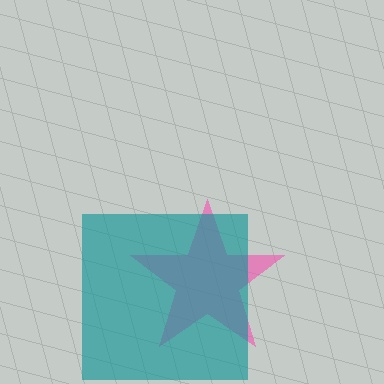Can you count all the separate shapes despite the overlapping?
Yes, there are 2 separate shapes.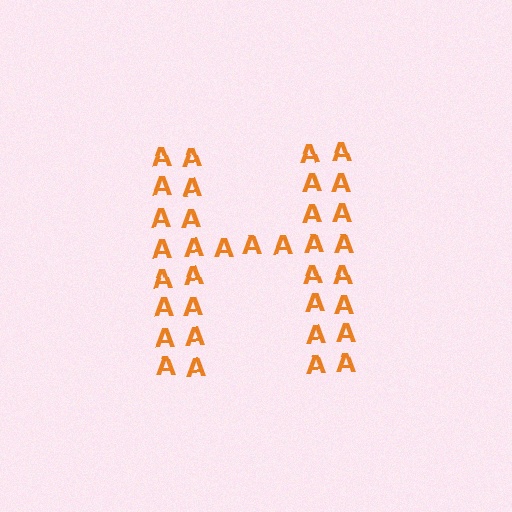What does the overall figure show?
The overall figure shows the letter H.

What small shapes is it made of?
It is made of small letter A's.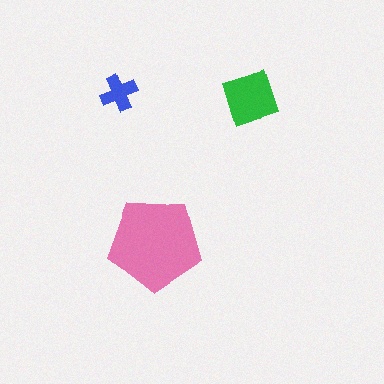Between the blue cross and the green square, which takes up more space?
The green square.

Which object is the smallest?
The blue cross.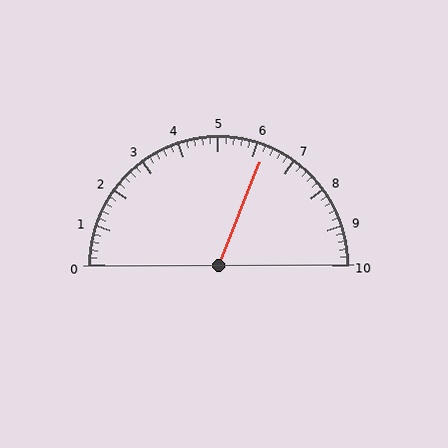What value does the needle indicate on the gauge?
The needle indicates approximately 6.2.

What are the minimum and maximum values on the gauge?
The gauge ranges from 0 to 10.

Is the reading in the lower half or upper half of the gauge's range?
The reading is in the upper half of the range (0 to 10).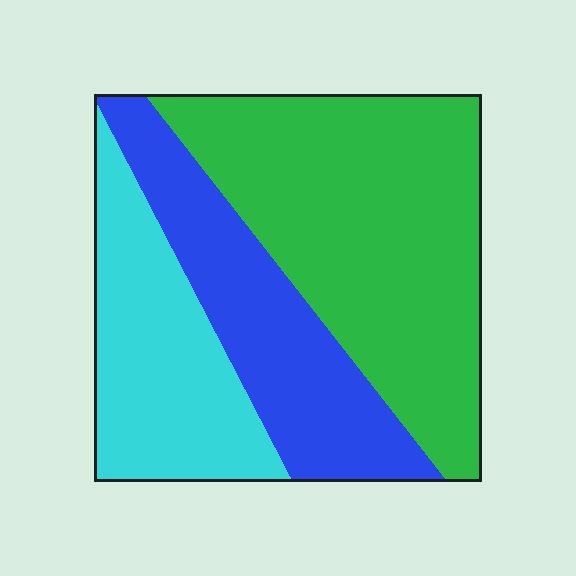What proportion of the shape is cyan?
Cyan takes up about one quarter (1/4) of the shape.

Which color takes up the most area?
Green, at roughly 50%.